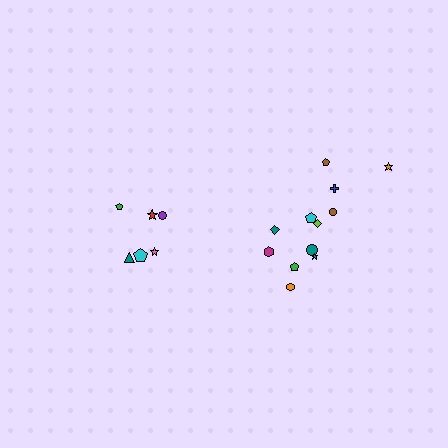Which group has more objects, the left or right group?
The right group.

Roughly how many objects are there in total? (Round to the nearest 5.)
Roughly 20 objects in total.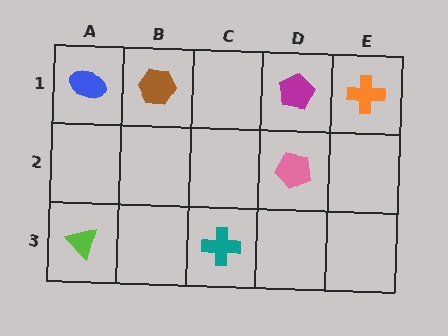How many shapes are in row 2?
1 shape.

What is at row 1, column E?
An orange cross.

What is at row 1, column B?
A brown hexagon.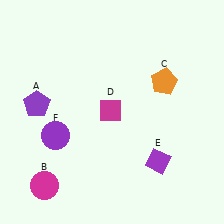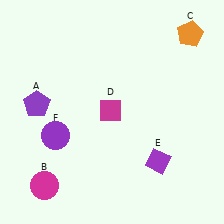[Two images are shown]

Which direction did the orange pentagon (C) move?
The orange pentagon (C) moved up.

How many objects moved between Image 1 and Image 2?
1 object moved between the two images.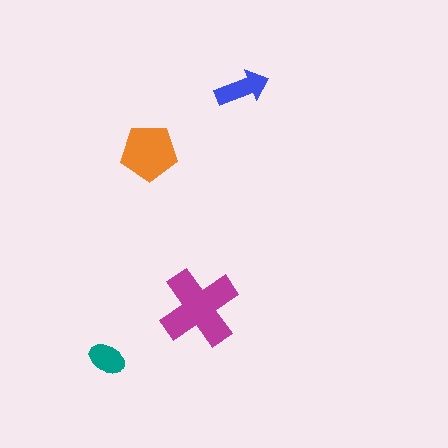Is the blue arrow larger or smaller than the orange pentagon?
Smaller.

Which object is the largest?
The magenta cross.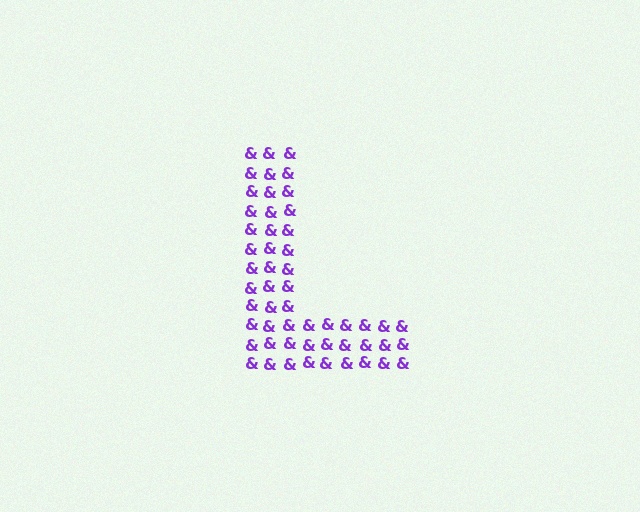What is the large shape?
The large shape is the letter L.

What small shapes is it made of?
It is made of small ampersands.